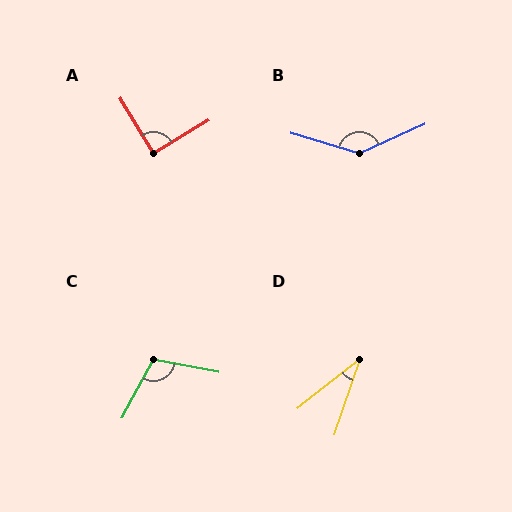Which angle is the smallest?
D, at approximately 33 degrees.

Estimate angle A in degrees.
Approximately 90 degrees.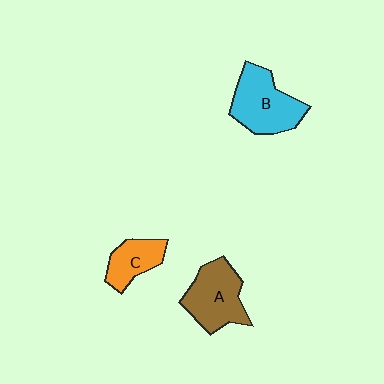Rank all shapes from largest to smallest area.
From largest to smallest: B (cyan), A (brown), C (orange).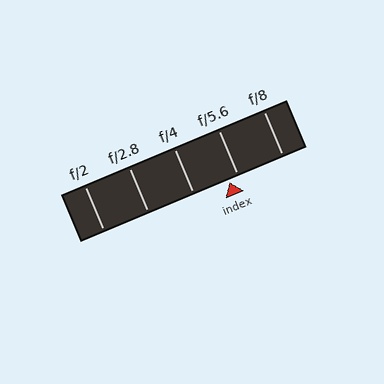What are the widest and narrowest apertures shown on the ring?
The widest aperture shown is f/2 and the narrowest is f/8.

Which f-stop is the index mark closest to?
The index mark is closest to f/5.6.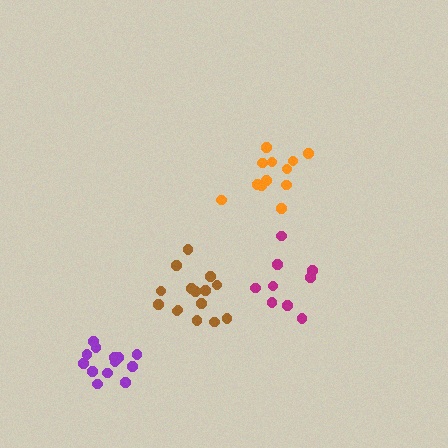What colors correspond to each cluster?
The clusters are colored: brown, orange, purple, magenta.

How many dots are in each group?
Group 1: 15 dots, Group 2: 12 dots, Group 3: 13 dots, Group 4: 9 dots (49 total).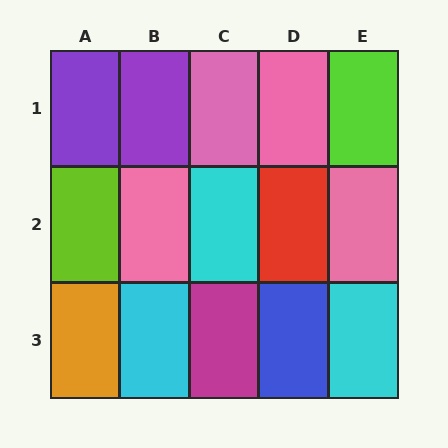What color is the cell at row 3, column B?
Cyan.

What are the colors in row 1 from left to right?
Purple, purple, pink, pink, lime.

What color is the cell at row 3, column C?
Magenta.